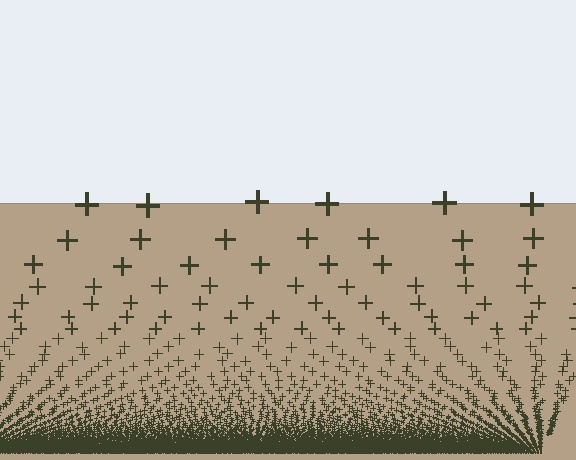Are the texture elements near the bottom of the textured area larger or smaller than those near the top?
Smaller. The gradient is inverted — elements near the bottom are smaller and denser.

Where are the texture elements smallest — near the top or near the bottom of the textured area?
Near the bottom.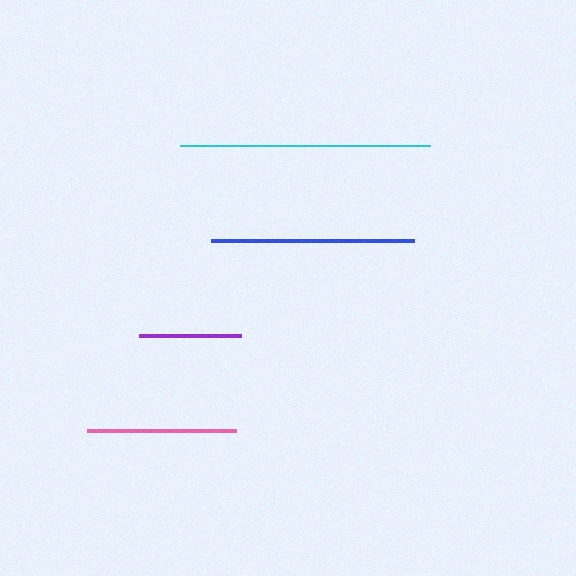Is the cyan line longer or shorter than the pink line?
The cyan line is longer than the pink line.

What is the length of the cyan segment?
The cyan segment is approximately 250 pixels long.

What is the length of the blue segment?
The blue segment is approximately 204 pixels long.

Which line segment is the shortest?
The purple line is the shortest at approximately 101 pixels.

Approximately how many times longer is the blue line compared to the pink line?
The blue line is approximately 1.4 times the length of the pink line.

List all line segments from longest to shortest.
From longest to shortest: cyan, blue, pink, purple.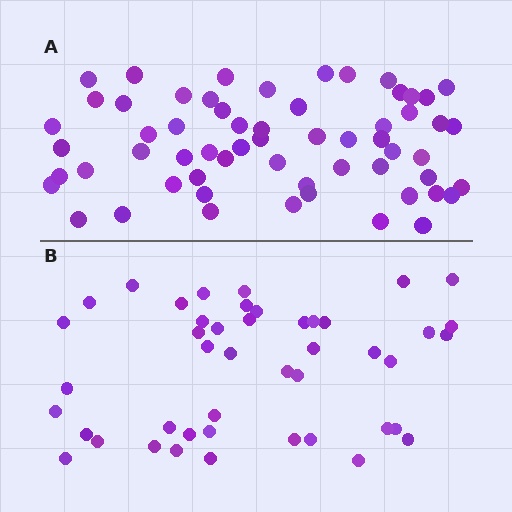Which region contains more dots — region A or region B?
Region A (the top region) has more dots.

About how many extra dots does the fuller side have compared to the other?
Region A has approximately 15 more dots than region B.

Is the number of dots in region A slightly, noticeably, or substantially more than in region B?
Region A has noticeably more, but not dramatically so. The ratio is roughly 1.3 to 1.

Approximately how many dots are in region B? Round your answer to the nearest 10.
About 40 dots. (The exact count is 45, which rounds to 40.)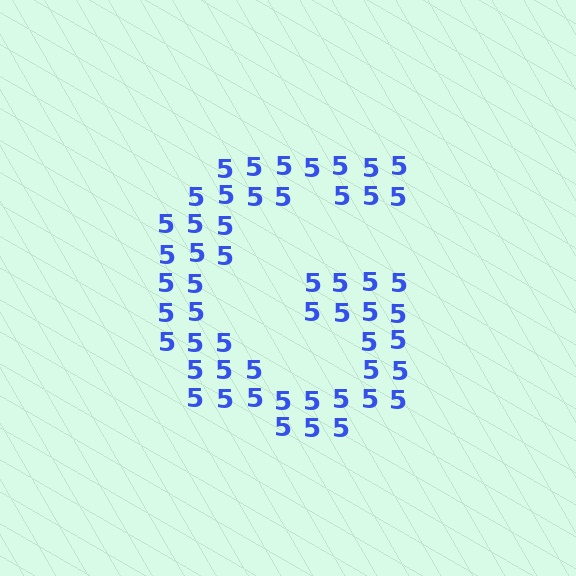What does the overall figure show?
The overall figure shows the letter G.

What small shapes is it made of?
It is made of small digit 5's.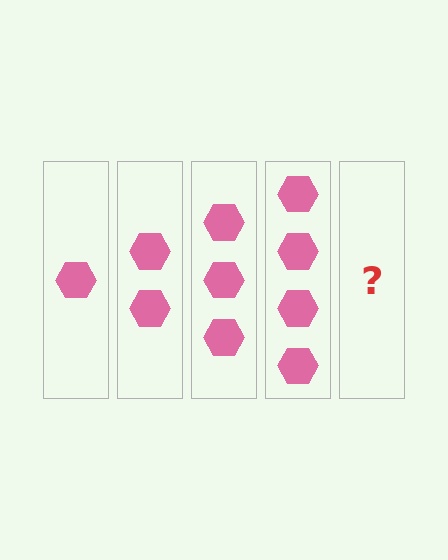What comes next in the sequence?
The next element should be 5 hexagons.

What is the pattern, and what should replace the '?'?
The pattern is that each step adds one more hexagon. The '?' should be 5 hexagons.